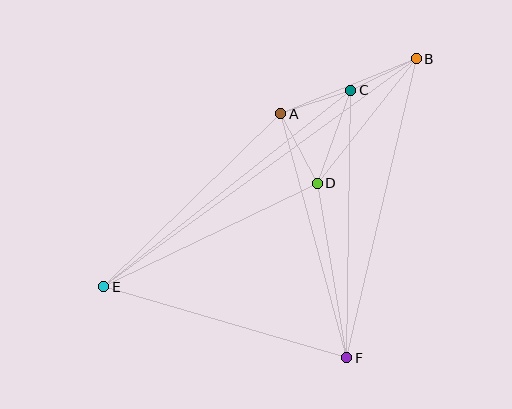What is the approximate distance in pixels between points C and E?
The distance between C and E is approximately 315 pixels.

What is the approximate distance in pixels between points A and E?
The distance between A and E is approximately 247 pixels.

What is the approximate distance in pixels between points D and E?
The distance between D and E is approximately 237 pixels.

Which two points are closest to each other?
Points B and C are closest to each other.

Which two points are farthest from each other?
Points B and E are farthest from each other.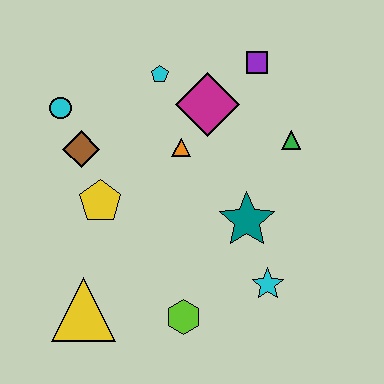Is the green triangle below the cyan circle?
Yes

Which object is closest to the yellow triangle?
The lime hexagon is closest to the yellow triangle.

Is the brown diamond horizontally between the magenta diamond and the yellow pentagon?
No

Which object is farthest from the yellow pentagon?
The purple square is farthest from the yellow pentagon.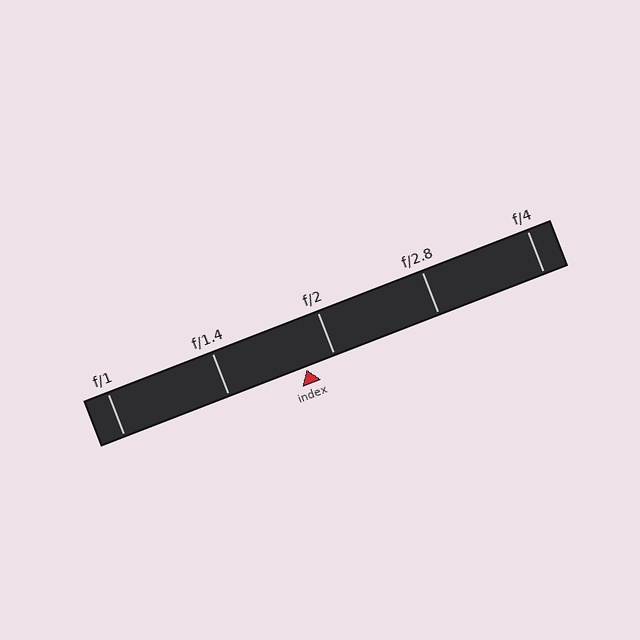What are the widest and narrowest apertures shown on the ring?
The widest aperture shown is f/1 and the narrowest is f/4.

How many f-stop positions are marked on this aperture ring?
There are 5 f-stop positions marked.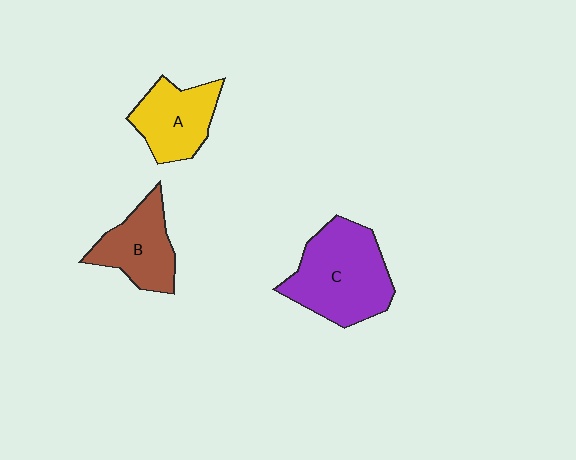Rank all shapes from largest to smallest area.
From largest to smallest: C (purple), A (yellow), B (brown).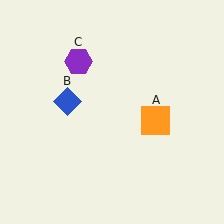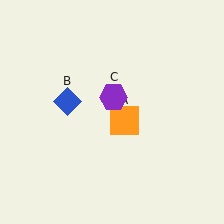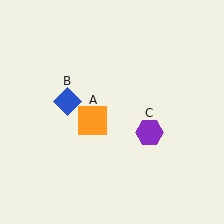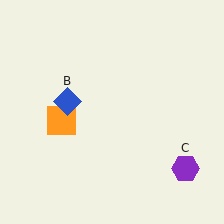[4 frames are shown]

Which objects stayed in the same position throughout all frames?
Blue diamond (object B) remained stationary.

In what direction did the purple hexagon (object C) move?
The purple hexagon (object C) moved down and to the right.